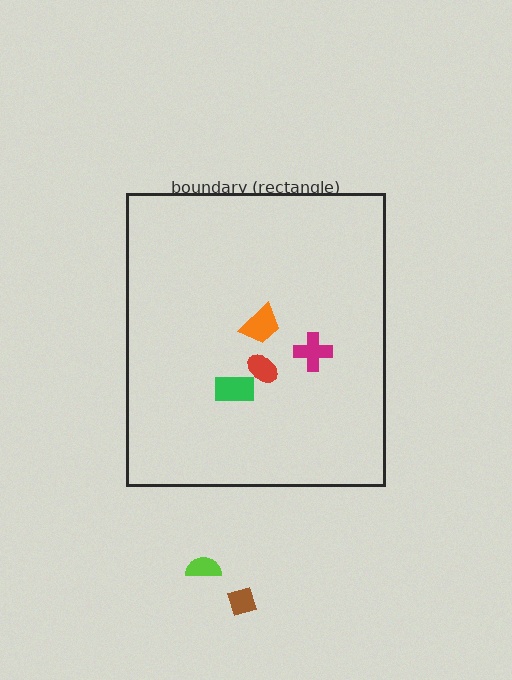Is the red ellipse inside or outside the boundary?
Inside.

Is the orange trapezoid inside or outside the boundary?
Inside.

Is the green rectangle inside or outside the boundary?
Inside.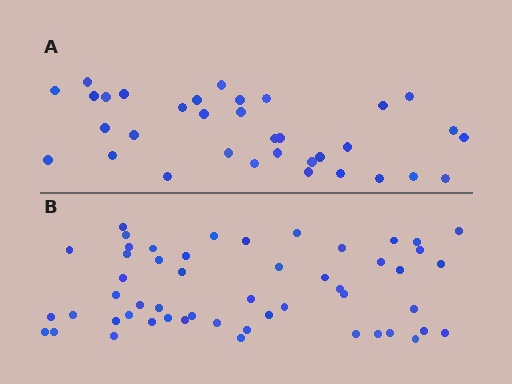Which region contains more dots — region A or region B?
Region B (the bottom region) has more dots.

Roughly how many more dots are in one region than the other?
Region B has approximately 20 more dots than region A.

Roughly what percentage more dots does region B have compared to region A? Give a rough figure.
About 55% more.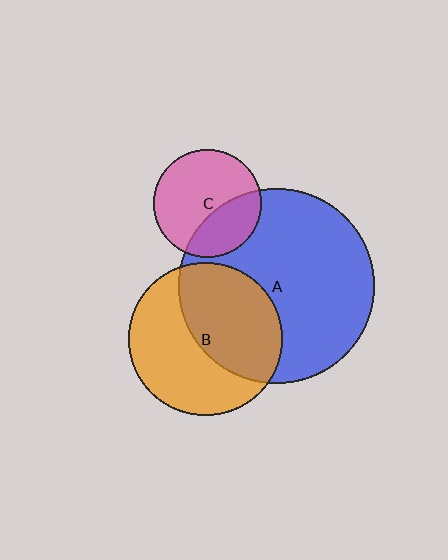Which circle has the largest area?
Circle A (blue).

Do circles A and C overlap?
Yes.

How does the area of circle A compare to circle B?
Approximately 1.6 times.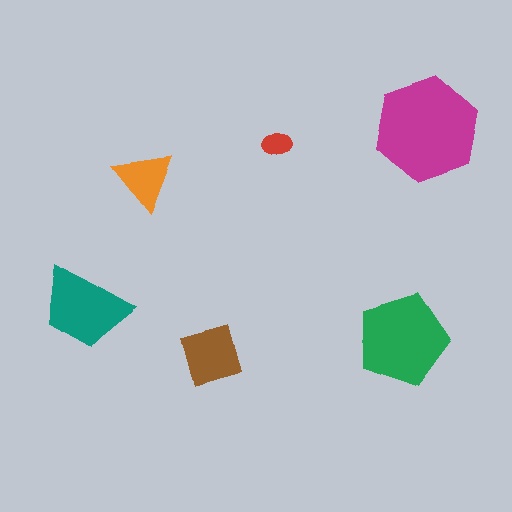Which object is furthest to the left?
The teal trapezoid is leftmost.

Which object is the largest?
The magenta hexagon.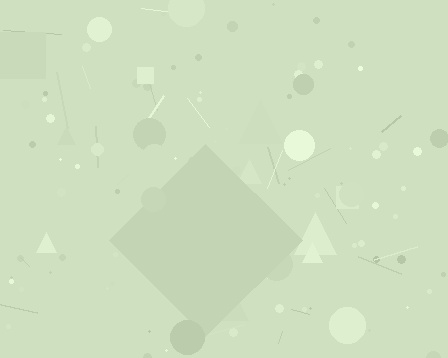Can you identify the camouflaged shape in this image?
The camouflaged shape is a diamond.